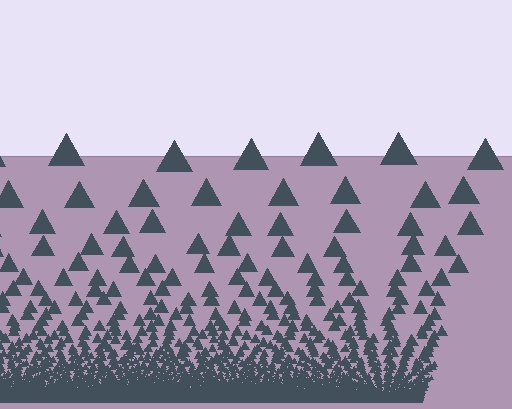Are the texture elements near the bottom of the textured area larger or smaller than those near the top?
Smaller. The gradient is inverted — elements near the bottom are smaller and denser.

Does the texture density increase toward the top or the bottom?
Density increases toward the bottom.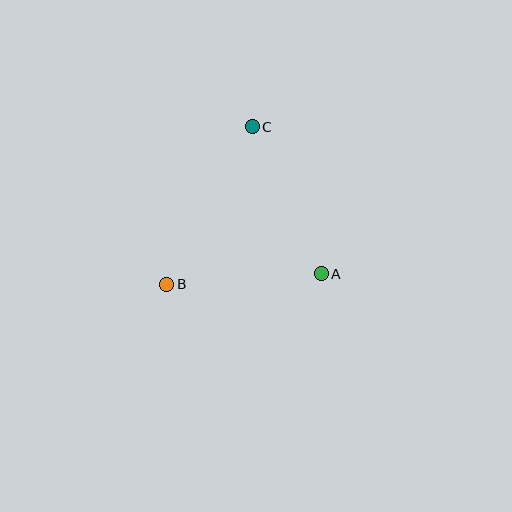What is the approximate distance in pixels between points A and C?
The distance between A and C is approximately 162 pixels.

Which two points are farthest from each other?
Points B and C are farthest from each other.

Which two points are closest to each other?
Points A and B are closest to each other.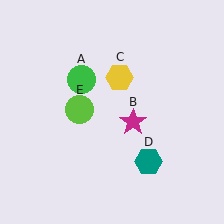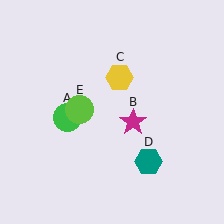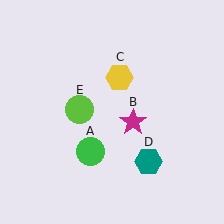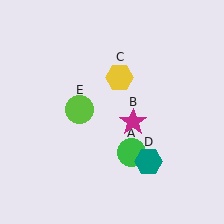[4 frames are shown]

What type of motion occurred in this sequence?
The green circle (object A) rotated counterclockwise around the center of the scene.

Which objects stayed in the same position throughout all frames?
Magenta star (object B) and yellow hexagon (object C) and teal hexagon (object D) and lime circle (object E) remained stationary.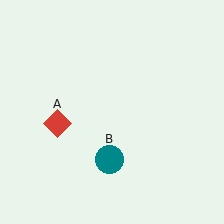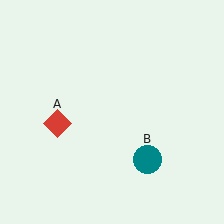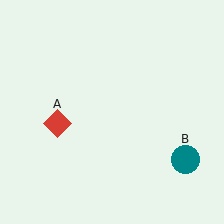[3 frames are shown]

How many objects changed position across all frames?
1 object changed position: teal circle (object B).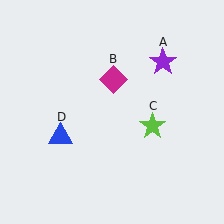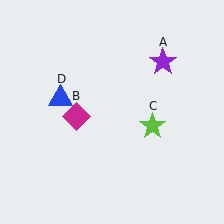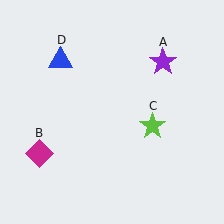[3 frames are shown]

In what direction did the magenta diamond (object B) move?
The magenta diamond (object B) moved down and to the left.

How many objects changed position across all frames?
2 objects changed position: magenta diamond (object B), blue triangle (object D).